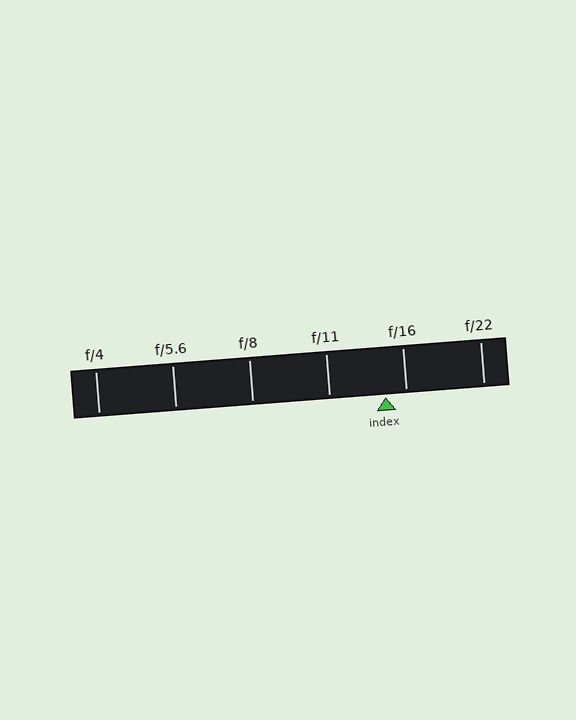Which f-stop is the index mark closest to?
The index mark is closest to f/16.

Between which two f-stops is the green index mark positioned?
The index mark is between f/11 and f/16.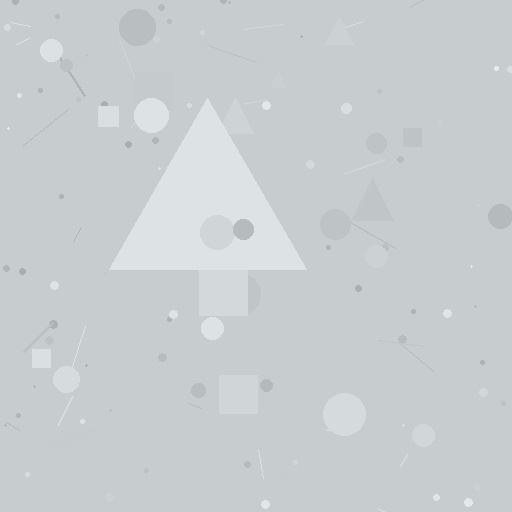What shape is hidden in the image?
A triangle is hidden in the image.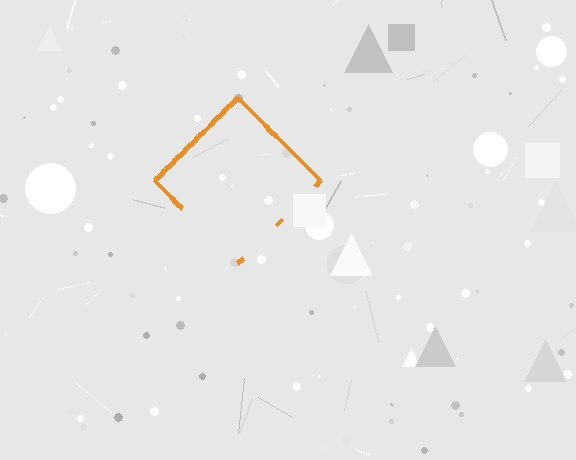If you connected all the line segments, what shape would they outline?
They would outline a diamond.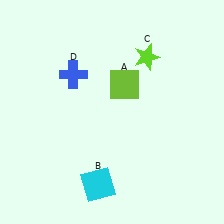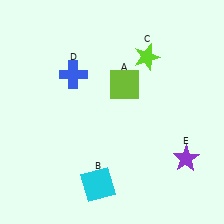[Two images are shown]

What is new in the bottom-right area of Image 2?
A purple star (E) was added in the bottom-right area of Image 2.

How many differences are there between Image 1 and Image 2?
There is 1 difference between the two images.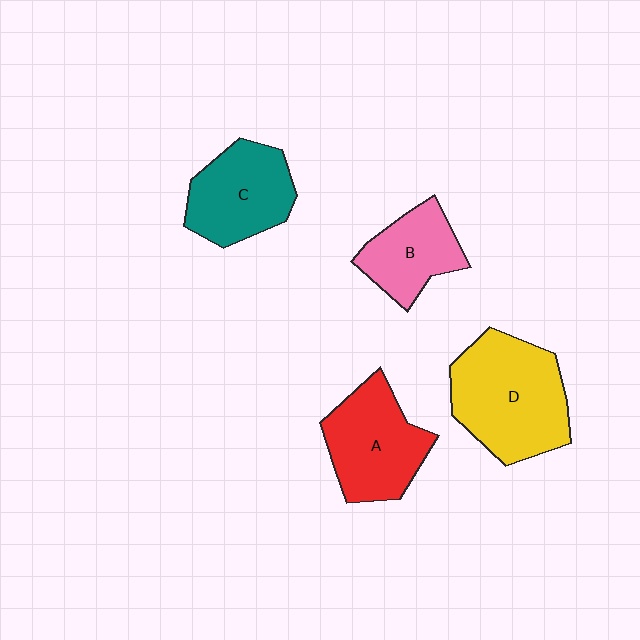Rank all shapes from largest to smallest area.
From largest to smallest: D (yellow), A (red), C (teal), B (pink).